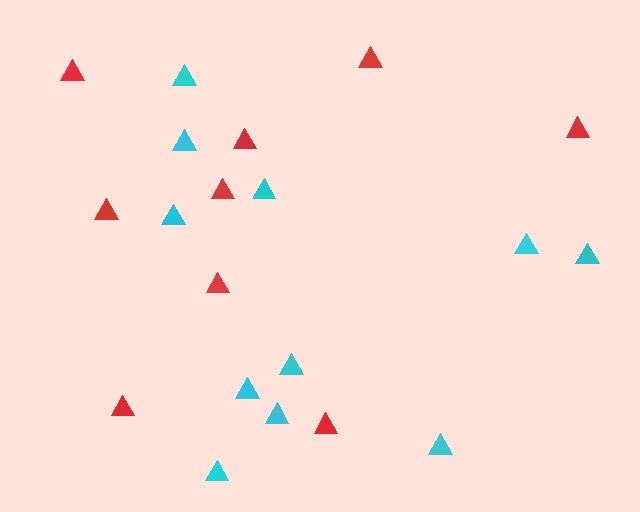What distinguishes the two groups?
There are 2 groups: one group of cyan triangles (11) and one group of red triangles (9).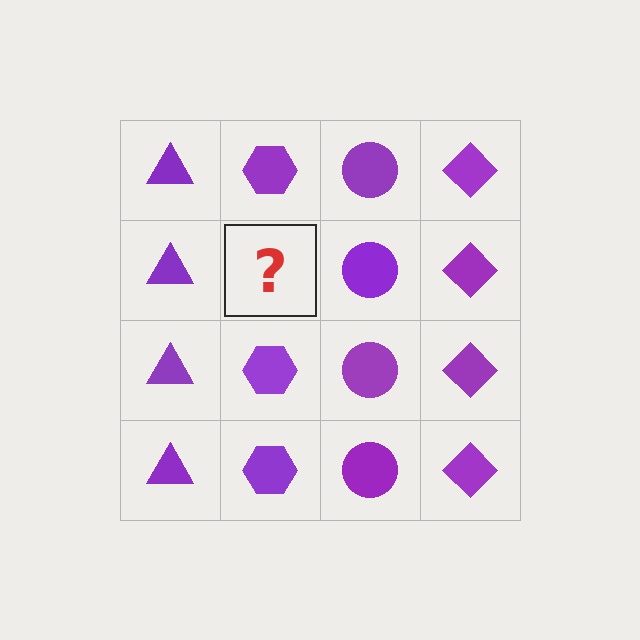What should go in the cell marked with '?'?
The missing cell should contain a purple hexagon.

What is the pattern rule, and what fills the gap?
The rule is that each column has a consistent shape. The gap should be filled with a purple hexagon.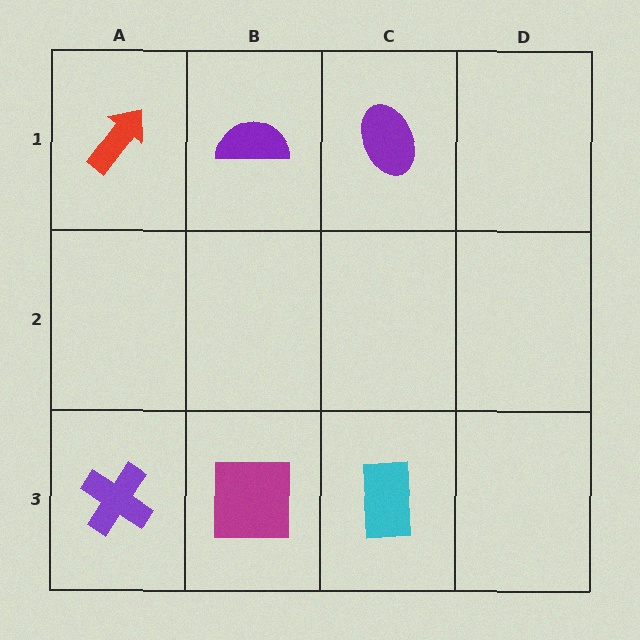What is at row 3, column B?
A magenta square.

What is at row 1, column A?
A red arrow.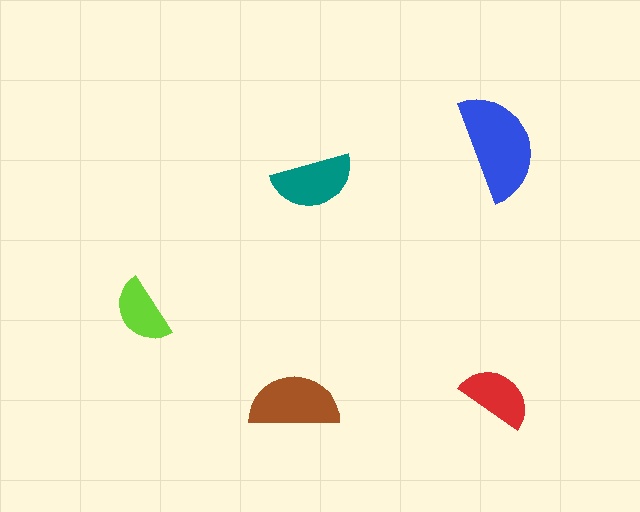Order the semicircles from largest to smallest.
the blue one, the brown one, the teal one, the red one, the lime one.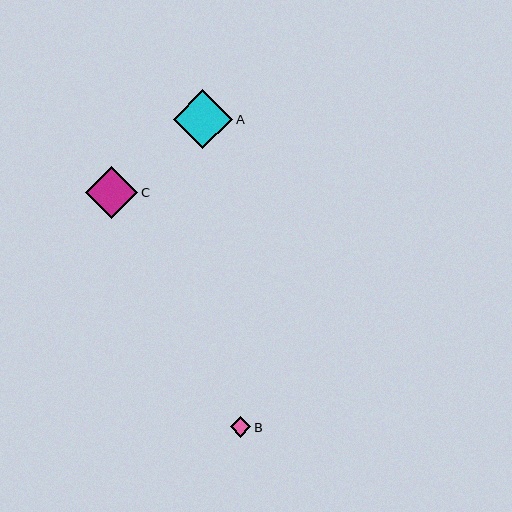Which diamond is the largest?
Diamond A is the largest with a size of approximately 60 pixels.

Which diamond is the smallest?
Diamond B is the smallest with a size of approximately 21 pixels.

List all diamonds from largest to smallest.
From largest to smallest: A, C, B.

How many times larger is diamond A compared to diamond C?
Diamond A is approximately 1.1 times the size of diamond C.